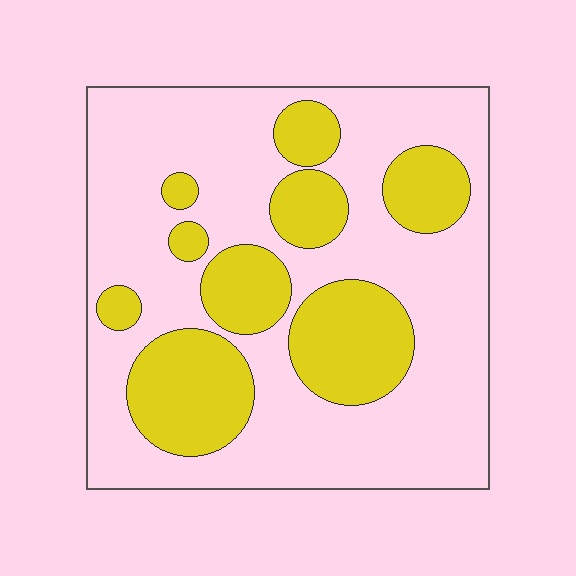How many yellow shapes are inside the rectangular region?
9.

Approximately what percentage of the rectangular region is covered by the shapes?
Approximately 30%.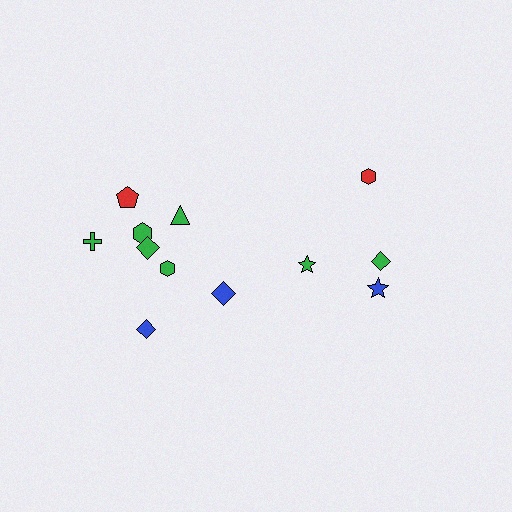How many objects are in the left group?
There are 8 objects.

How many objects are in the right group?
There are 4 objects.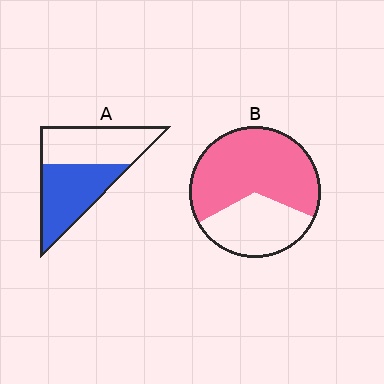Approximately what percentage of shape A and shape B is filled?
A is approximately 50% and B is approximately 65%.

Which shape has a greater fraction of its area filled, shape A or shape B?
Shape B.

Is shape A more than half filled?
Roughly half.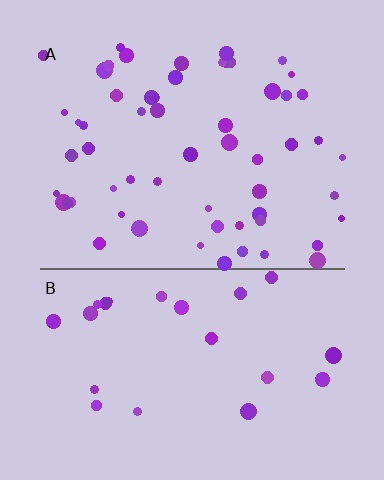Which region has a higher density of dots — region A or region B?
A (the top).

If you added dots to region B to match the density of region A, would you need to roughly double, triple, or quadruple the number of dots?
Approximately double.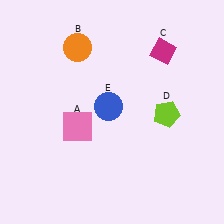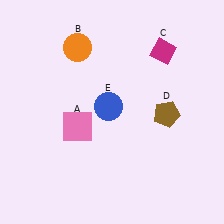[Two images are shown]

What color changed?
The pentagon (D) changed from lime in Image 1 to brown in Image 2.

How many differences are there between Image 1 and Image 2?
There is 1 difference between the two images.